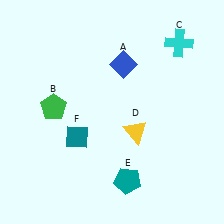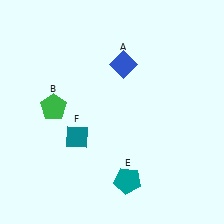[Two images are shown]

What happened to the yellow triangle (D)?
The yellow triangle (D) was removed in Image 2. It was in the bottom-right area of Image 1.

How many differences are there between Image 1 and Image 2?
There are 2 differences between the two images.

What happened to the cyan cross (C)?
The cyan cross (C) was removed in Image 2. It was in the top-right area of Image 1.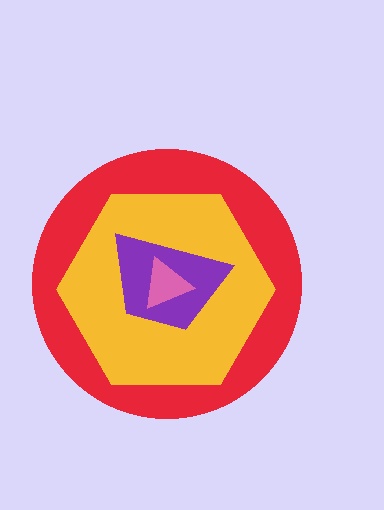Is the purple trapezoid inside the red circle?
Yes.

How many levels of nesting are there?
4.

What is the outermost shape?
The red circle.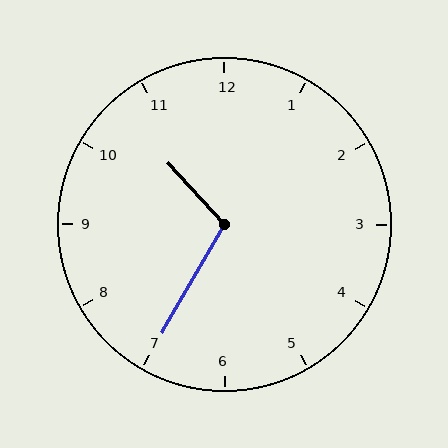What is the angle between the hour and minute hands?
Approximately 108 degrees.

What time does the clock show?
10:35.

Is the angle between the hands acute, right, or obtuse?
It is obtuse.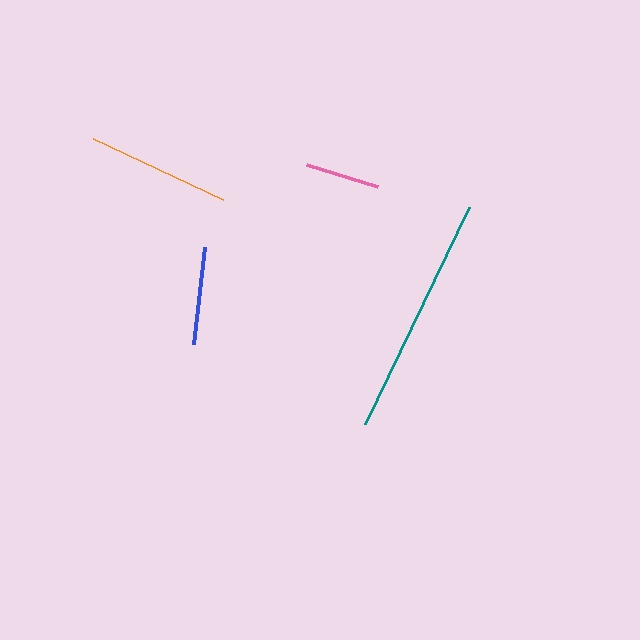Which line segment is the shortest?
The pink line is the shortest at approximately 74 pixels.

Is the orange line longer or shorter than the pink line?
The orange line is longer than the pink line.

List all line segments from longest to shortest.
From longest to shortest: teal, orange, blue, pink.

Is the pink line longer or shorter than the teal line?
The teal line is longer than the pink line.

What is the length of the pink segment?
The pink segment is approximately 74 pixels long.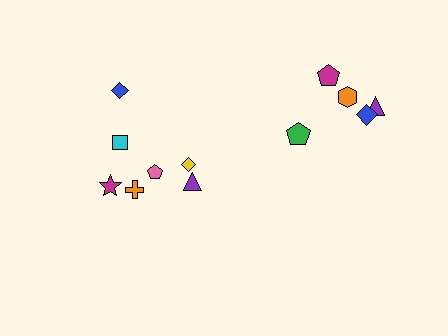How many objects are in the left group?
There are 7 objects.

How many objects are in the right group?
There are 5 objects.